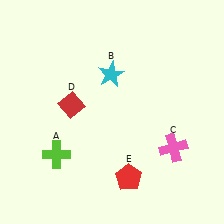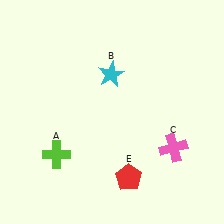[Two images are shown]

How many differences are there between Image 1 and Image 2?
There is 1 difference between the two images.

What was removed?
The red diamond (D) was removed in Image 2.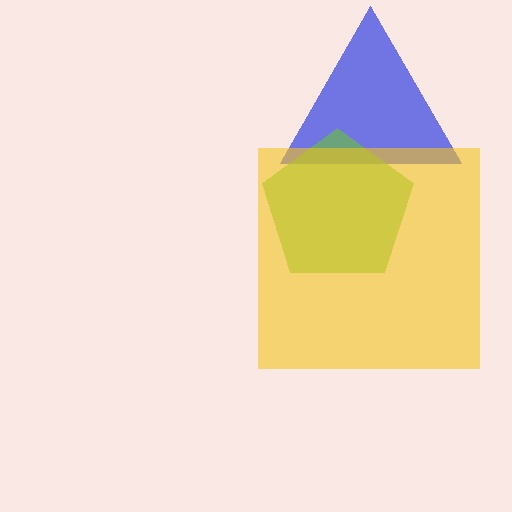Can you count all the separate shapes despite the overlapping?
Yes, there are 3 separate shapes.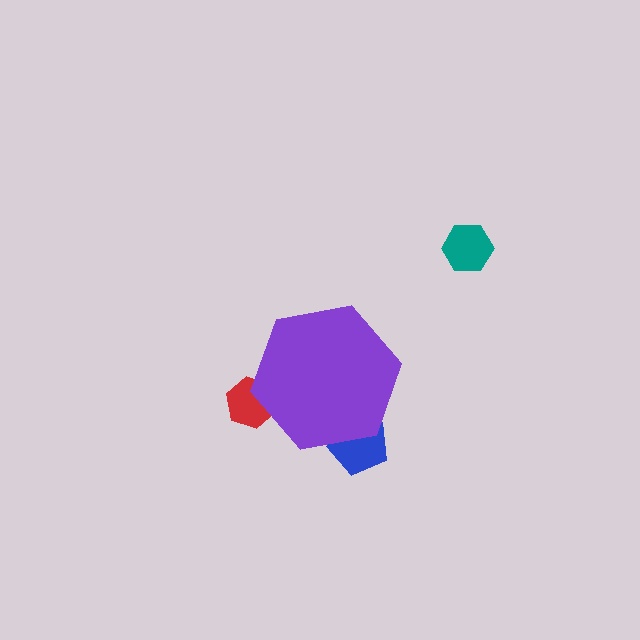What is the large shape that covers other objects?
A purple hexagon.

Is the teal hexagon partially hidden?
No, the teal hexagon is fully visible.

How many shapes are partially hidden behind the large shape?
2 shapes are partially hidden.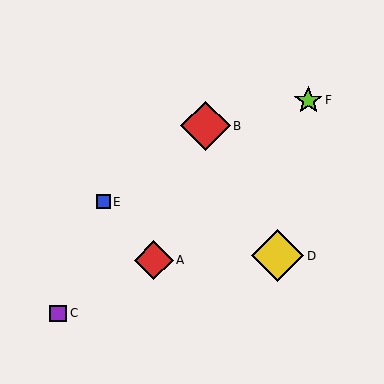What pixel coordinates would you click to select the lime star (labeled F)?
Click at (308, 100) to select the lime star F.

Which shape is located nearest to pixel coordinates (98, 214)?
The blue square (labeled E) at (103, 202) is nearest to that location.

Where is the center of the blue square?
The center of the blue square is at (103, 202).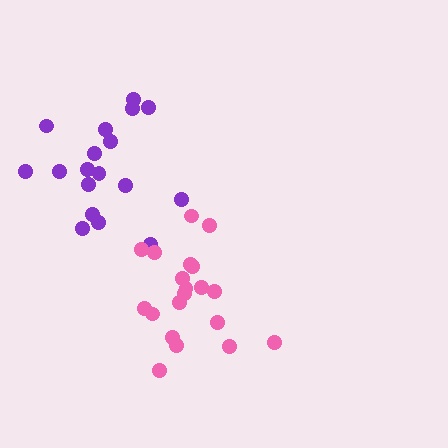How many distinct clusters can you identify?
There are 2 distinct clusters.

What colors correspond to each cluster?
The clusters are colored: purple, pink.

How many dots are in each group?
Group 1: 18 dots, Group 2: 20 dots (38 total).